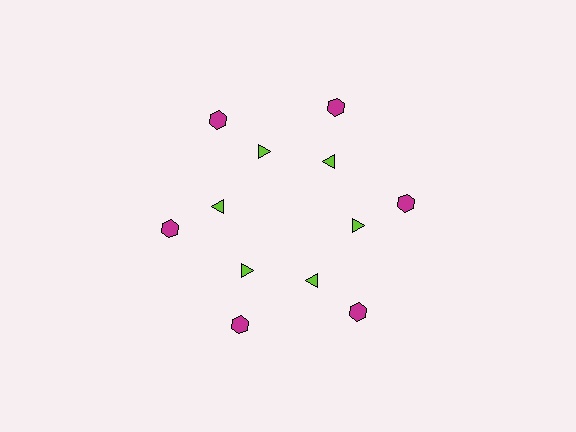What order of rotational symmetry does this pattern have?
This pattern has 6-fold rotational symmetry.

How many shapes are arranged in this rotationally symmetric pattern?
There are 12 shapes, arranged in 6 groups of 2.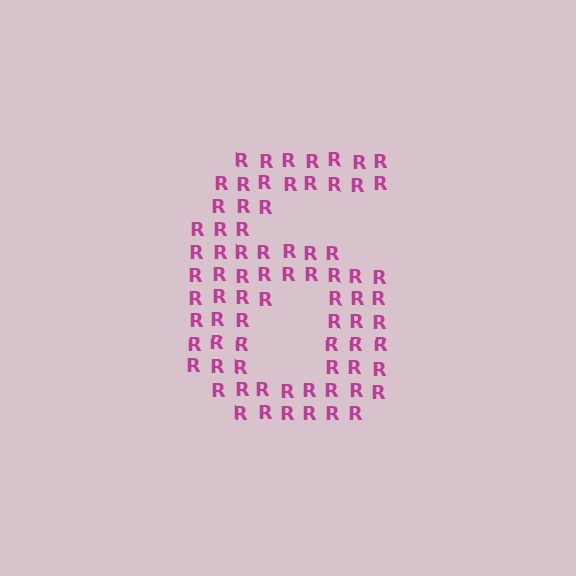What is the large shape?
The large shape is the digit 6.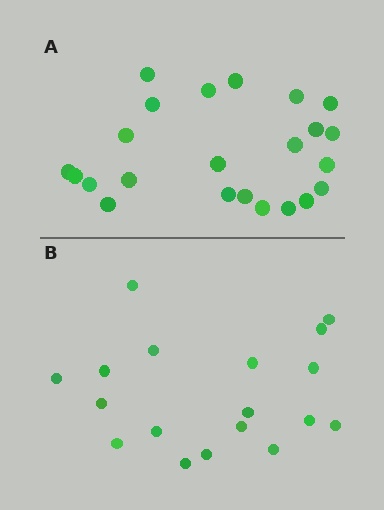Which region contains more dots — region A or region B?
Region A (the top region) has more dots.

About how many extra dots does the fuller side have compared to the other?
Region A has about 5 more dots than region B.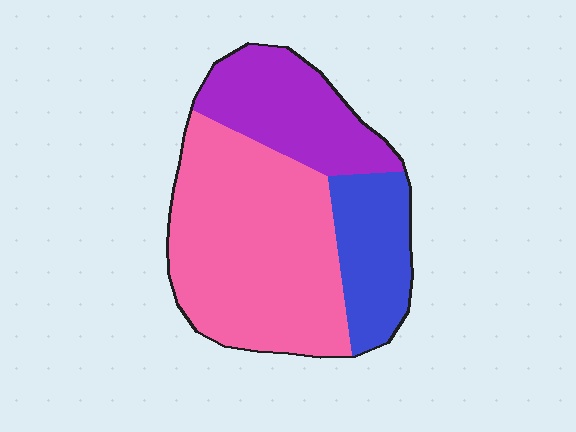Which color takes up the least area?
Blue, at roughly 20%.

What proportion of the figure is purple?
Purple takes up between a sixth and a third of the figure.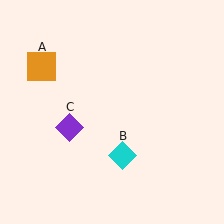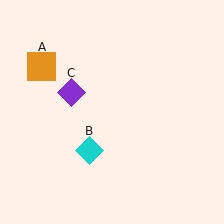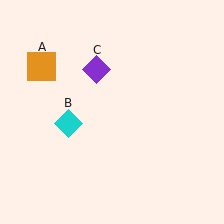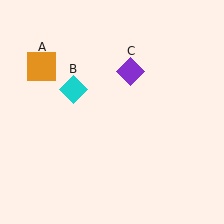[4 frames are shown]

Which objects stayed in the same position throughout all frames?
Orange square (object A) remained stationary.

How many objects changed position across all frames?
2 objects changed position: cyan diamond (object B), purple diamond (object C).